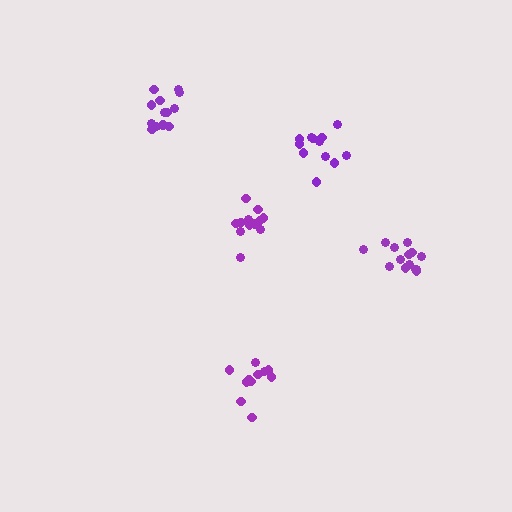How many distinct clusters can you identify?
There are 5 distinct clusters.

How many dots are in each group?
Group 1: 14 dots, Group 2: 12 dots, Group 3: 13 dots, Group 4: 12 dots, Group 5: 11 dots (62 total).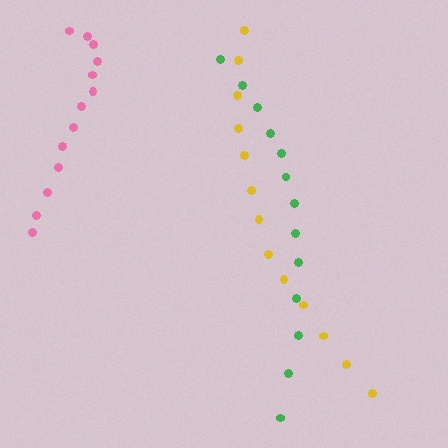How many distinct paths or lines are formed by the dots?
There are 3 distinct paths.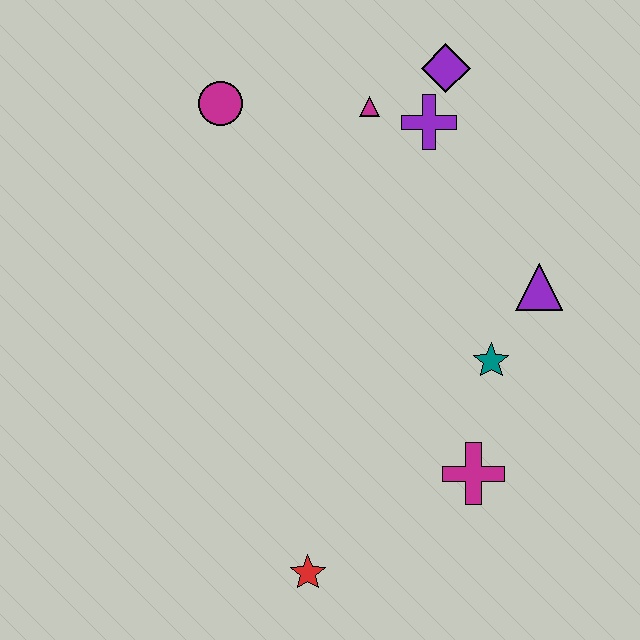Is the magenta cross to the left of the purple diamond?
No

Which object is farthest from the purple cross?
The red star is farthest from the purple cross.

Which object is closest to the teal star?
The purple triangle is closest to the teal star.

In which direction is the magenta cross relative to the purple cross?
The magenta cross is below the purple cross.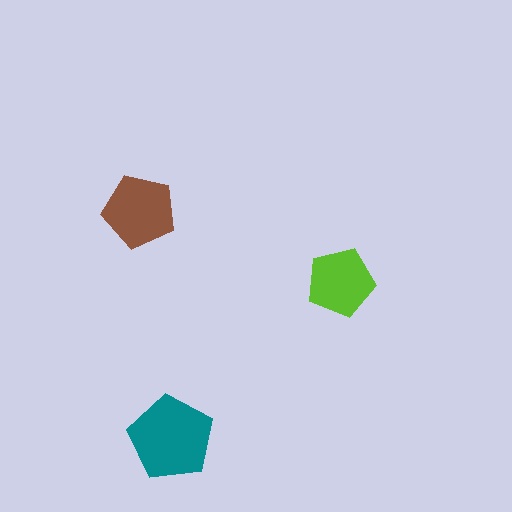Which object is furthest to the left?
The brown pentagon is leftmost.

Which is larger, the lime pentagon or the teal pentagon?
The teal one.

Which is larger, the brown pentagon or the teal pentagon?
The teal one.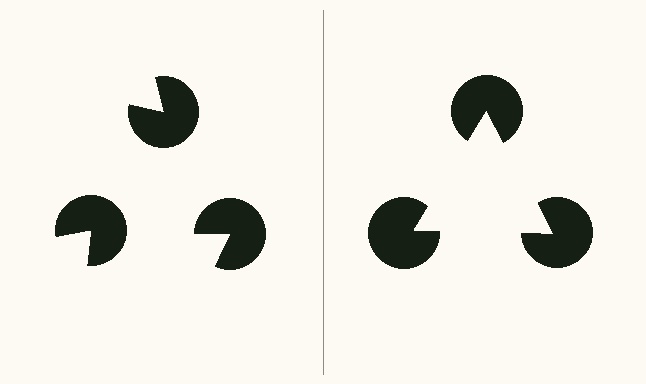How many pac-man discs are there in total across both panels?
6 — 3 on each side.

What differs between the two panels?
The pac-man discs are positioned identically on both sides; only the wedge orientations differ. On the right they align to a triangle; on the left they are misaligned.